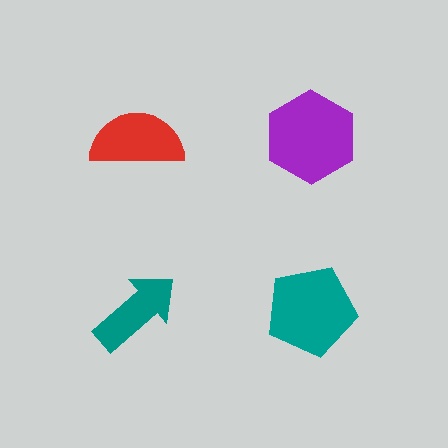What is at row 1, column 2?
A purple hexagon.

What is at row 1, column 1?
A red semicircle.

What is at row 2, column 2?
A teal pentagon.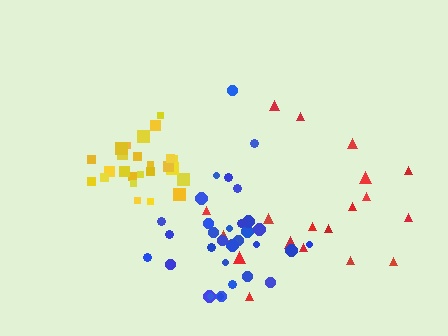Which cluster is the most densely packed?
Yellow.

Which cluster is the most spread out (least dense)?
Red.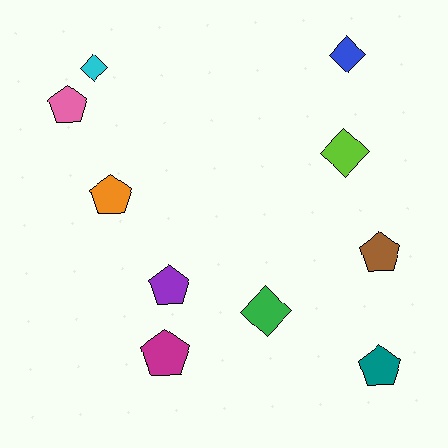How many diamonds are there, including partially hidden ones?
There are 4 diamonds.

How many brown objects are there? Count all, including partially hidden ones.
There is 1 brown object.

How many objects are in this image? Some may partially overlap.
There are 10 objects.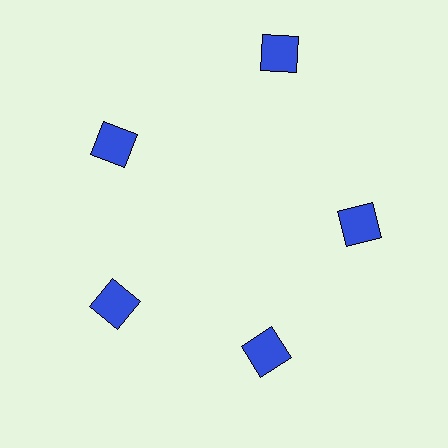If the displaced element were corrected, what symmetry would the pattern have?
It would have 5-fold rotational symmetry — the pattern would map onto itself every 72 degrees.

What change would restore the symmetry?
The symmetry would be restored by moving it inward, back onto the ring so that all 5 squares sit at equal angles and equal distance from the center.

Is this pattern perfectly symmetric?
No. The 5 blue squares are arranged in a ring, but one element near the 1 o'clock position is pushed outward from the center, breaking the 5-fold rotational symmetry.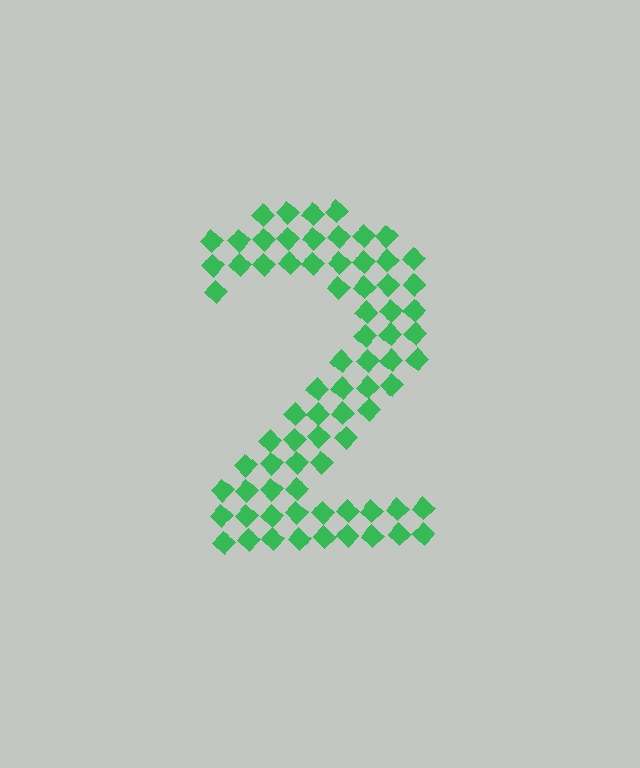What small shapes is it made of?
It is made of small diamonds.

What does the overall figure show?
The overall figure shows the digit 2.